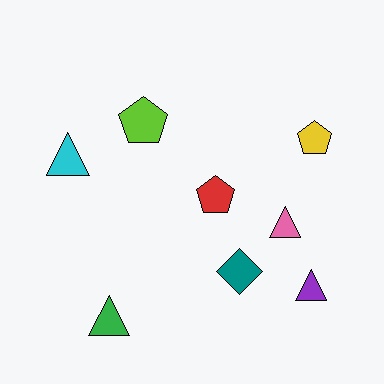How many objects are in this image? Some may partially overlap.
There are 8 objects.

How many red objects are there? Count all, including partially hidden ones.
There is 1 red object.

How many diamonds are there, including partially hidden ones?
There is 1 diamond.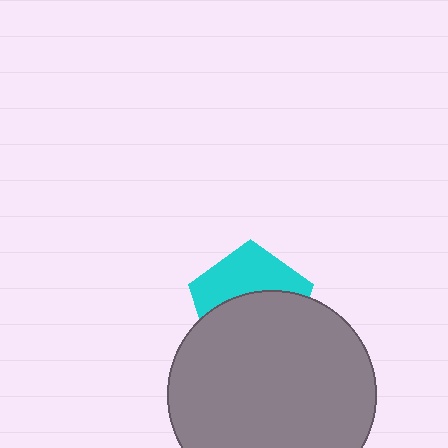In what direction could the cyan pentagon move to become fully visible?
The cyan pentagon could move up. That would shift it out from behind the gray circle entirely.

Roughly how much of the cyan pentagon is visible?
A small part of it is visible (roughly 42%).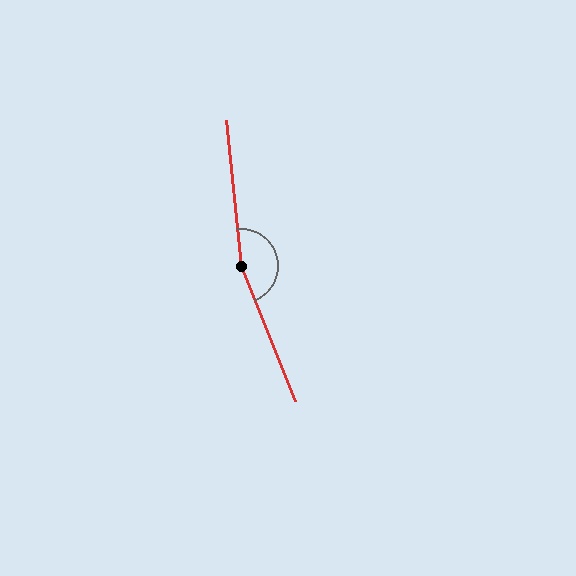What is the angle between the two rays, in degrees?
Approximately 164 degrees.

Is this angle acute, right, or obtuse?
It is obtuse.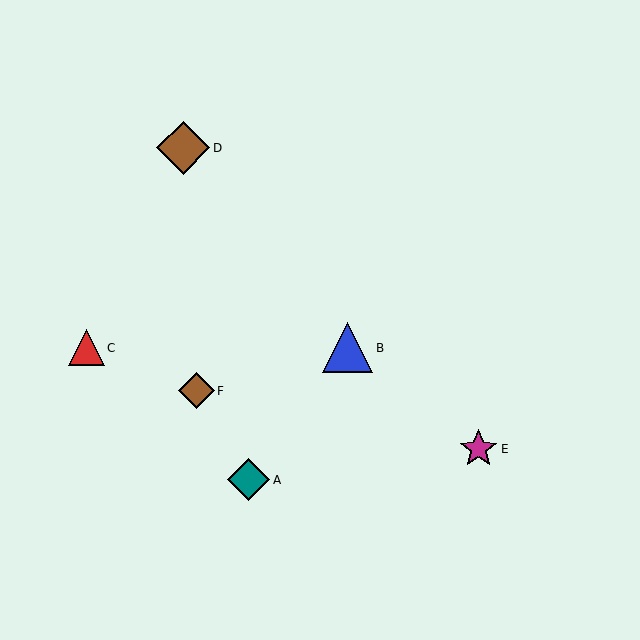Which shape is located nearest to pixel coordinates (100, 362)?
The red triangle (labeled C) at (86, 348) is nearest to that location.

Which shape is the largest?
The brown diamond (labeled D) is the largest.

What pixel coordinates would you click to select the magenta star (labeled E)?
Click at (479, 449) to select the magenta star E.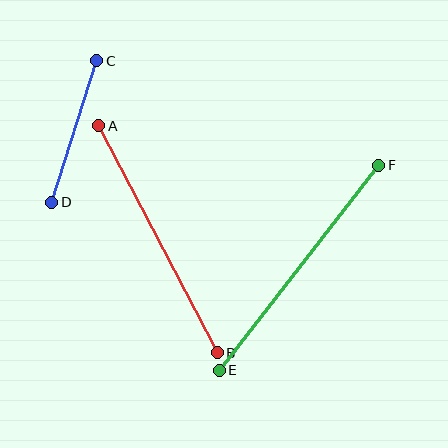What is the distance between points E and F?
The distance is approximately 260 pixels.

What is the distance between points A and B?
The distance is approximately 256 pixels.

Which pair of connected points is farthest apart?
Points E and F are farthest apart.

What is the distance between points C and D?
The distance is approximately 148 pixels.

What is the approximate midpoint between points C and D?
The midpoint is at approximately (74, 132) pixels.